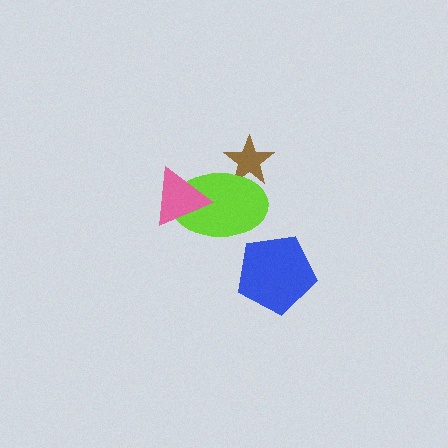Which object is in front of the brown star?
The lime ellipse is in front of the brown star.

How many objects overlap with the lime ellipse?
2 objects overlap with the lime ellipse.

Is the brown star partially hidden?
Yes, it is partially covered by another shape.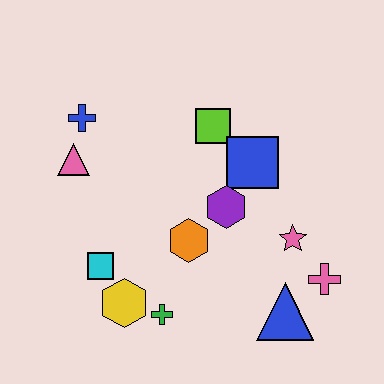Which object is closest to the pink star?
The pink cross is closest to the pink star.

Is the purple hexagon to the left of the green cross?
No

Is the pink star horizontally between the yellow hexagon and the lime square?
No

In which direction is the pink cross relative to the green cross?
The pink cross is to the right of the green cross.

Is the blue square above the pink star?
Yes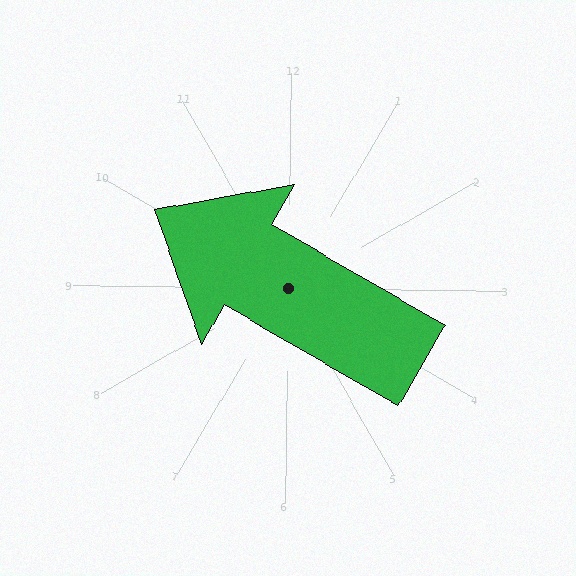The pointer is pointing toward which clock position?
Roughly 10 o'clock.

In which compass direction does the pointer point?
Northwest.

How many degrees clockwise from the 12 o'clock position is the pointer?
Approximately 300 degrees.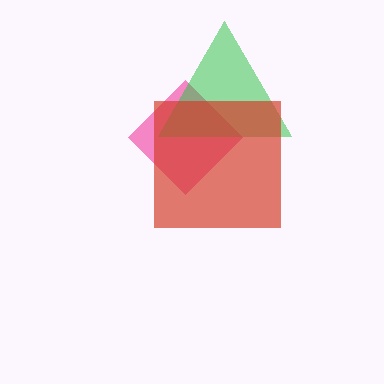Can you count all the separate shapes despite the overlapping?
Yes, there are 3 separate shapes.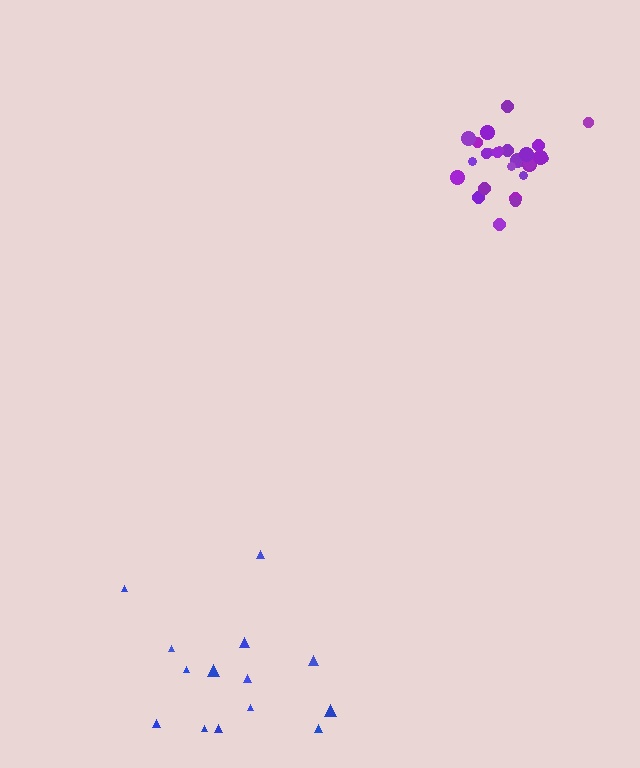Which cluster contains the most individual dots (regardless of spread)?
Purple (26).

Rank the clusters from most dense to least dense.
purple, blue.